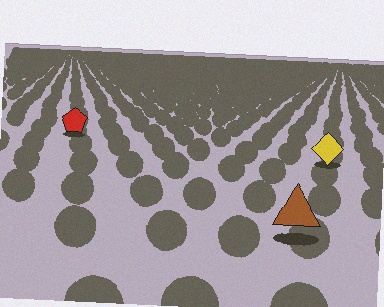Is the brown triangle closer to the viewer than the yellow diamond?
Yes. The brown triangle is closer — you can tell from the texture gradient: the ground texture is coarser near it.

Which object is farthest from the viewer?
The red pentagon is farthest from the viewer. It appears smaller and the ground texture around it is denser.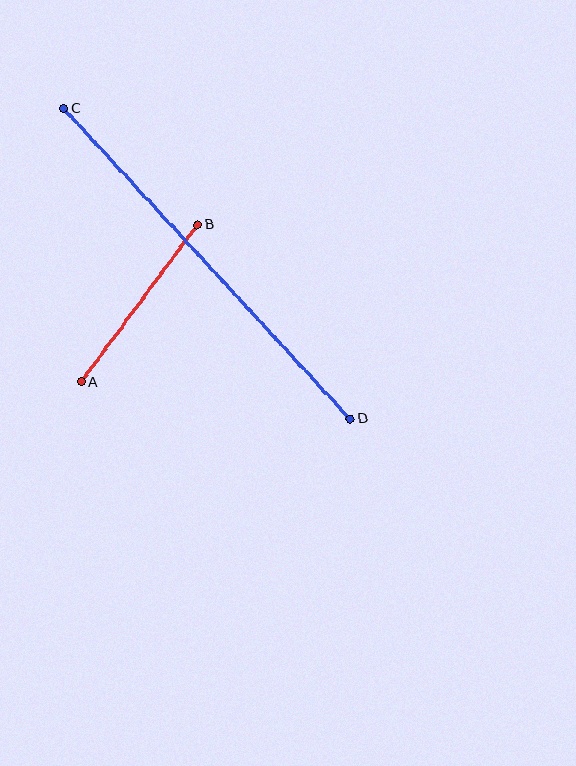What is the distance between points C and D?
The distance is approximately 422 pixels.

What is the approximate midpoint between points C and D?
The midpoint is at approximately (207, 264) pixels.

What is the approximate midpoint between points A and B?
The midpoint is at approximately (139, 303) pixels.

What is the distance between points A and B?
The distance is approximately 196 pixels.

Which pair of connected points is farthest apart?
Points C and D are farthest apart.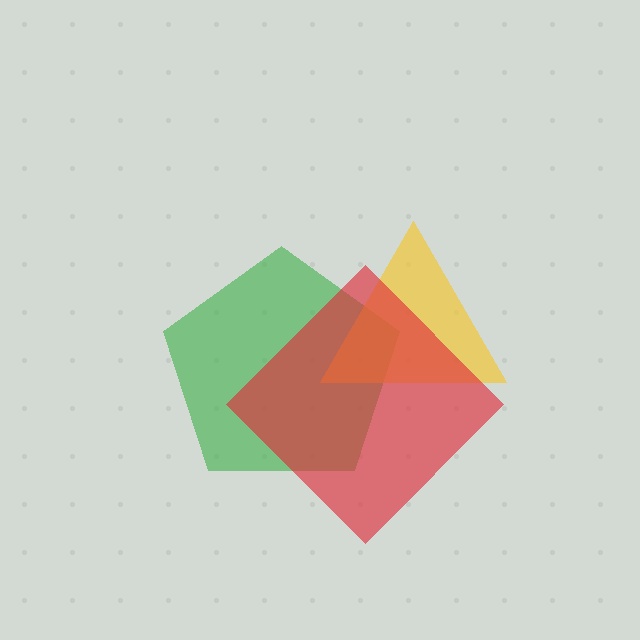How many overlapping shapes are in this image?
There are 3 overlapping shapes in the image.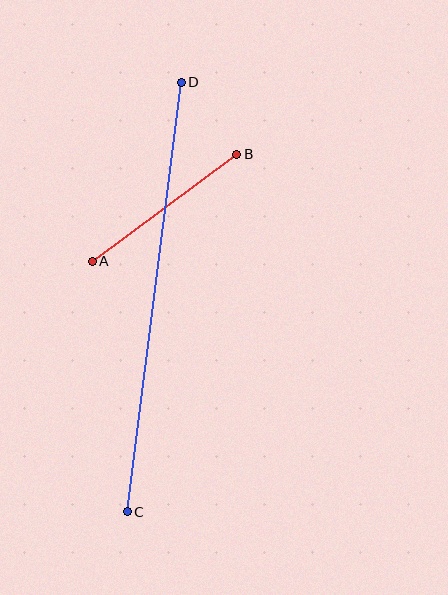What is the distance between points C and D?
The distance is approximately 432 pixels.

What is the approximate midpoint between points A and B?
The midpoint is at approximately (164, 208) pixels.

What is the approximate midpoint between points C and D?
The midpoint is at approximately (154, 297) pixels.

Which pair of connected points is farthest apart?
Points C and D are farthest apart.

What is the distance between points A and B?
The distance is approximately 180 pixels.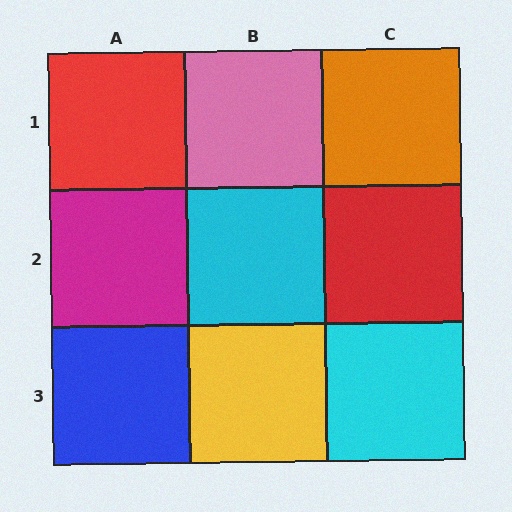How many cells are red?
2 cells are red.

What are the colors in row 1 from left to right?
Red, pink, orange.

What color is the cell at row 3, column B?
Yellow.